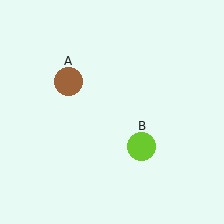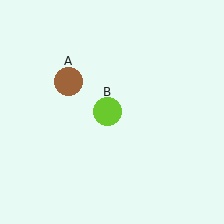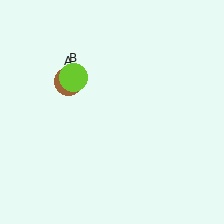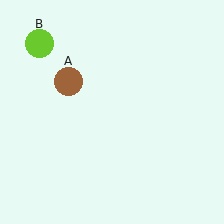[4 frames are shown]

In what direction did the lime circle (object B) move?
The lime circle (object B) moved up and to the left.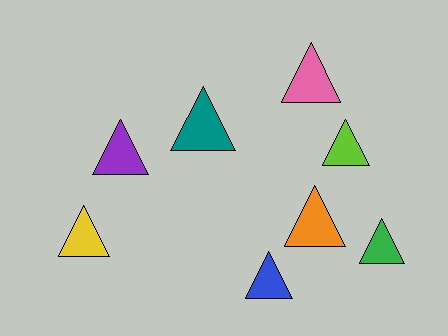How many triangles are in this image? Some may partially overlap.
There are 8 triangles.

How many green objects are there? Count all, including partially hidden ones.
There is 1 green object.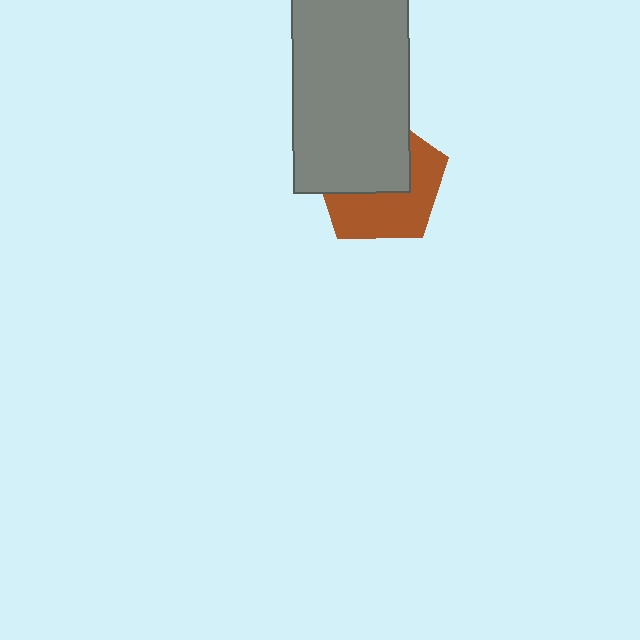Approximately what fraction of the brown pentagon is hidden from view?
Roughly 49% of the brown pentagon is hidden behind the gray rectangle.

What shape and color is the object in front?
The object in front is a gray rectangle.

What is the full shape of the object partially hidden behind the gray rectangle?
The partially hidden object is a brown pentagon.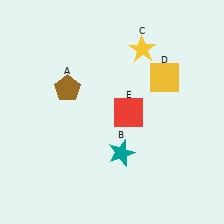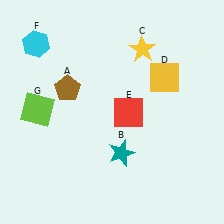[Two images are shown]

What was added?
A cyan hexagon (F), a lime square (G) were added in Image 2.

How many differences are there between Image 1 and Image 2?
There are 2 differences between the two images.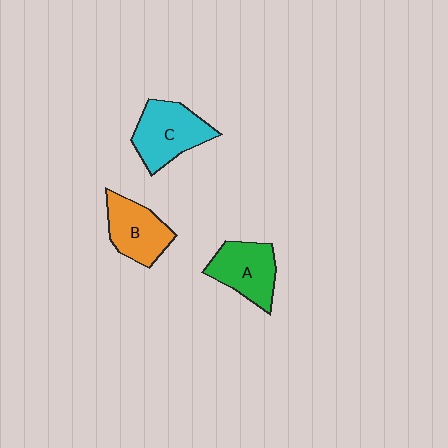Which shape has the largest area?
Shape C (cyan).